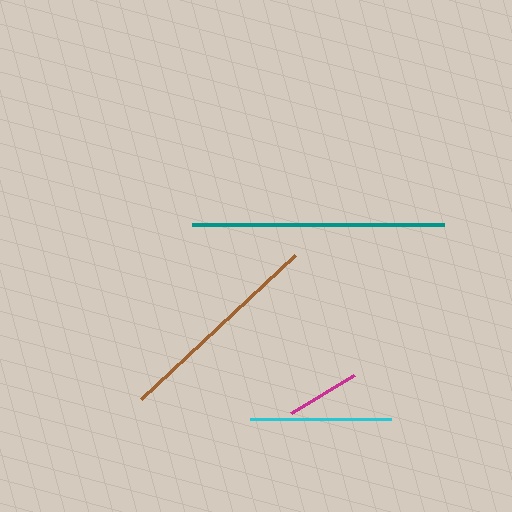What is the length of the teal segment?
The teal segment is approximately 251 pixels long.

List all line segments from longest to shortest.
From longest to shortest: teal, brown, cyan, magenta.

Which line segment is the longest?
The teal line is the longest at approximately 251 pixels.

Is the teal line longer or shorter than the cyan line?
The teal line is longer than the cyan line.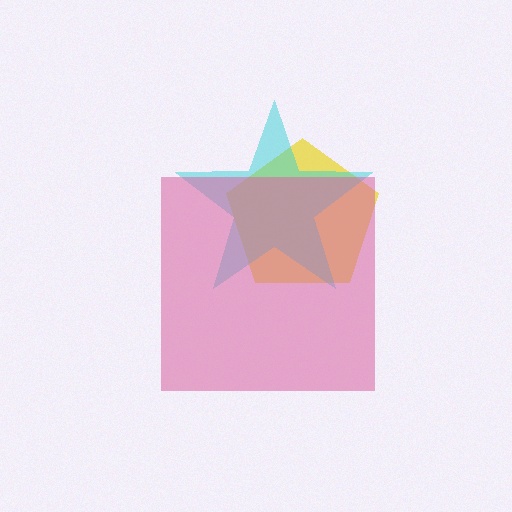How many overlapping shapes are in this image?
There are 3 overlapping shapes in the image.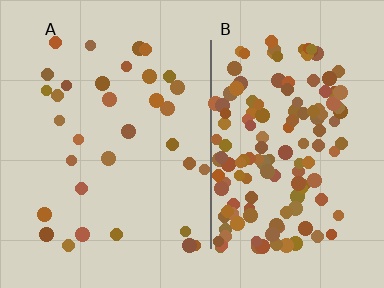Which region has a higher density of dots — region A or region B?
B (the right).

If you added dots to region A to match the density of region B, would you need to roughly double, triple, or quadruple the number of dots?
Approximately quadruple.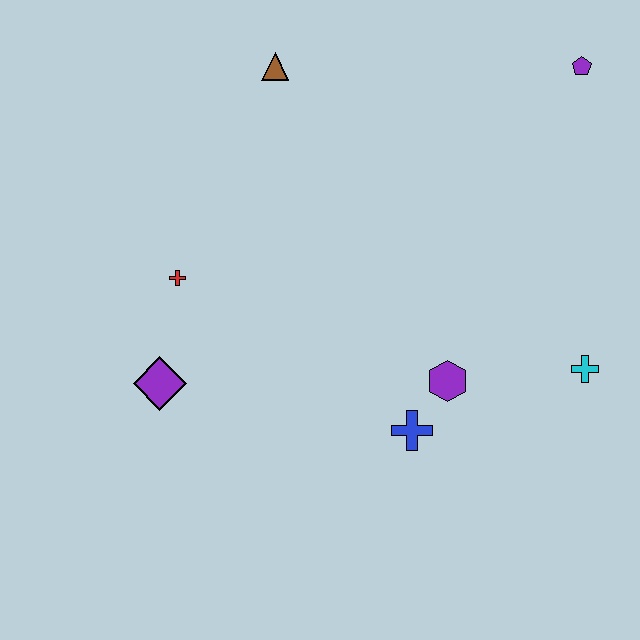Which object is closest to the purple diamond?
The red cross is closest to the purple diamond.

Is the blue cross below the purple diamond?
Yes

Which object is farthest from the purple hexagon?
The brown triangle is farthest from the purple hexagon.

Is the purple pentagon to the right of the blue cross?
Yes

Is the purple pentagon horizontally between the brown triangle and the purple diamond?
No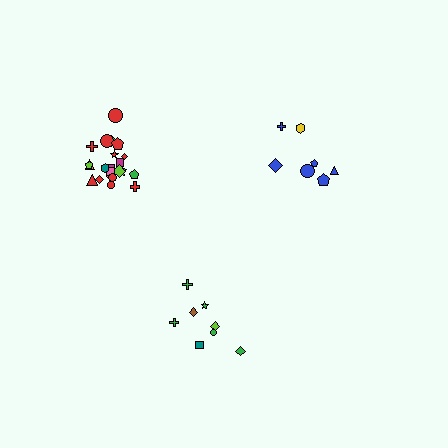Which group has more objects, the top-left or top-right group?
The top-left group.